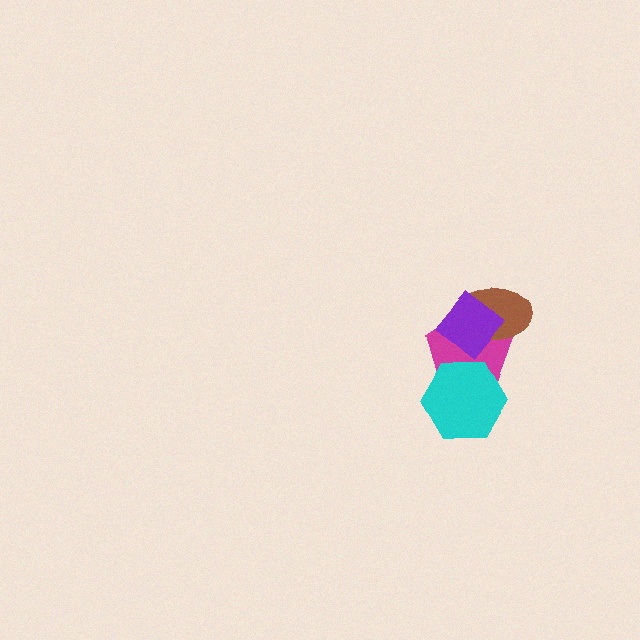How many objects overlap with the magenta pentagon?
3 objects overlap with the magenta pentagon.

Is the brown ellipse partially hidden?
Yes, it is partially covered by another shape.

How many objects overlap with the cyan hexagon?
1 object overlaps with the cyan hexagon.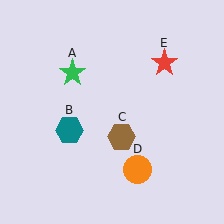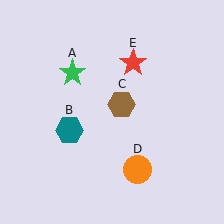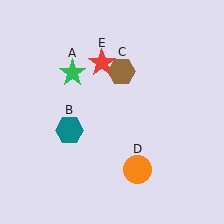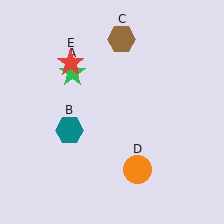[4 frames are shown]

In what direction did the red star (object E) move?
The red star (object E) moved left.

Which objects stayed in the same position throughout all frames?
Green star (object A) and teal hexagon (object B) and orange circle (object D) remained stationary.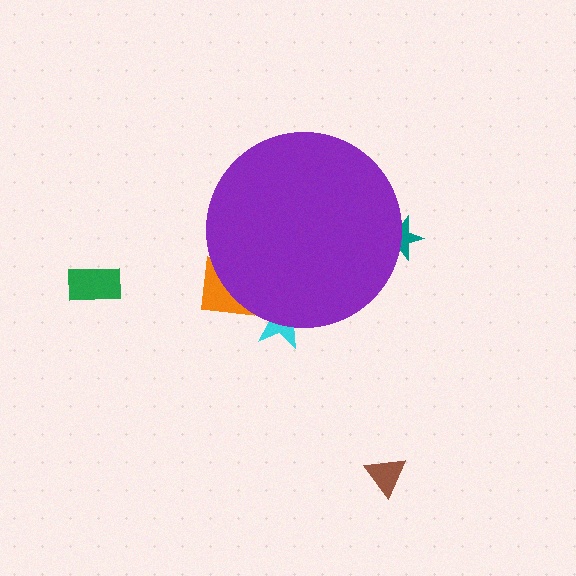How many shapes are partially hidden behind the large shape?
3 shapes are partially hidden.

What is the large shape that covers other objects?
A purple circle.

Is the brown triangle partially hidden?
No, the brown triangle is fully visible.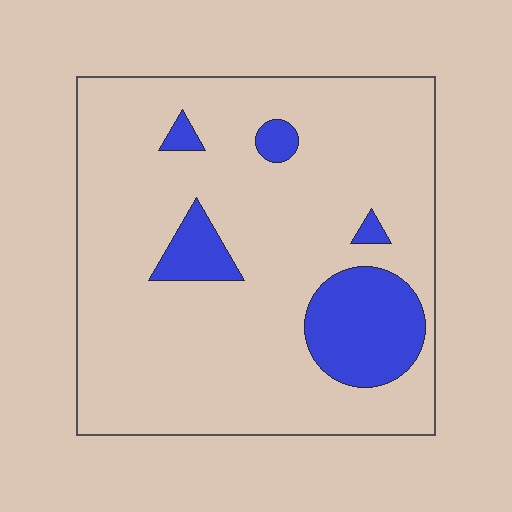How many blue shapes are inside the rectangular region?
5.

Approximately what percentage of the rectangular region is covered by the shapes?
Approximately 15%.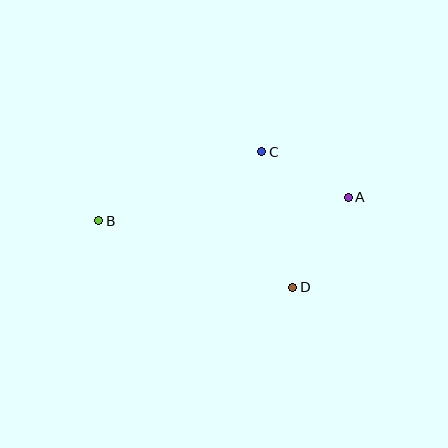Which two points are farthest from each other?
Points A and B are farthest from each other.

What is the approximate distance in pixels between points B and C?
The distance between B and C is approximately 177 pixels.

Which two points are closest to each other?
Points A and C are closest to each other.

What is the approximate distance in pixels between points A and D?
The distance between A and D is approximately 106 pixels.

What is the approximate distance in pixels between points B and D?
The distance between B and D is approximately 205 pixels.